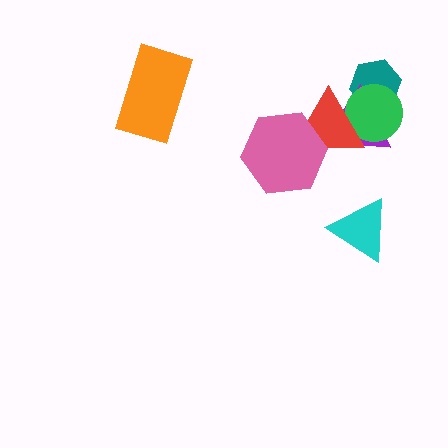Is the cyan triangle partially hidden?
No, no other shape covers it.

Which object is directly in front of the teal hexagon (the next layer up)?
The purple triangle is directly in front of the teal hexagon.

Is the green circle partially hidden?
Yes, it is partially covered by another shape.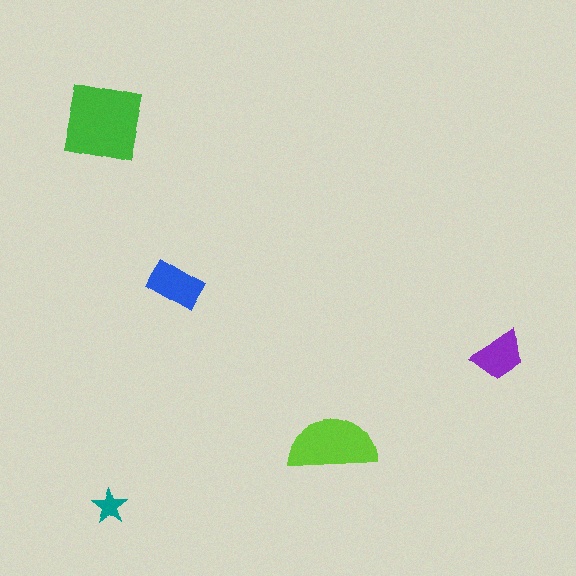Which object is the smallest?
The teal star.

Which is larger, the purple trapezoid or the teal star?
The purple trapezoid.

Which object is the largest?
The green square.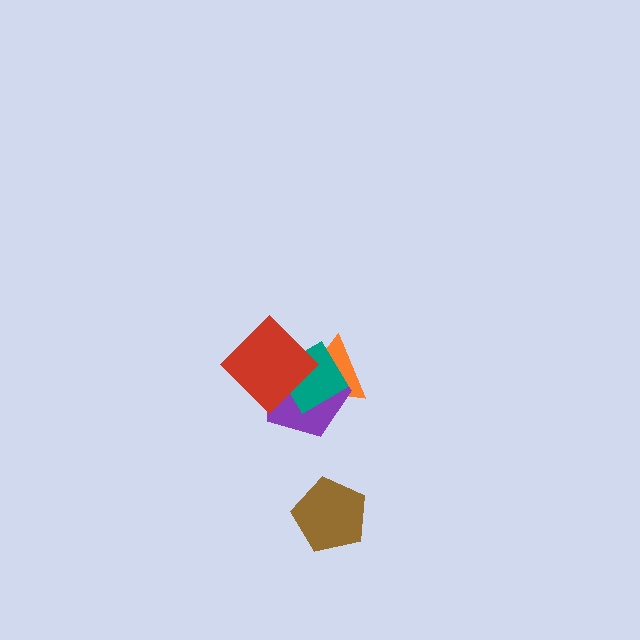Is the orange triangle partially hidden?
Yes, it is partially covered by another shape.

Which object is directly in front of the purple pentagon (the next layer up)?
The teal diamond is directly in front of the purple pentagon.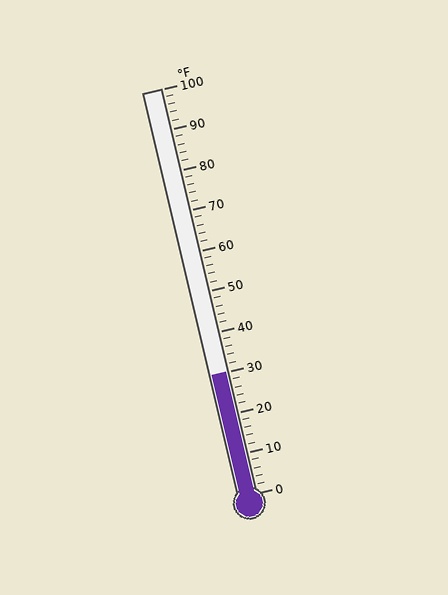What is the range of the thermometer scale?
The thermometer scale ranges from 0°F to 100°F.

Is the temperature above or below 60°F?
The temperature is below 60°F.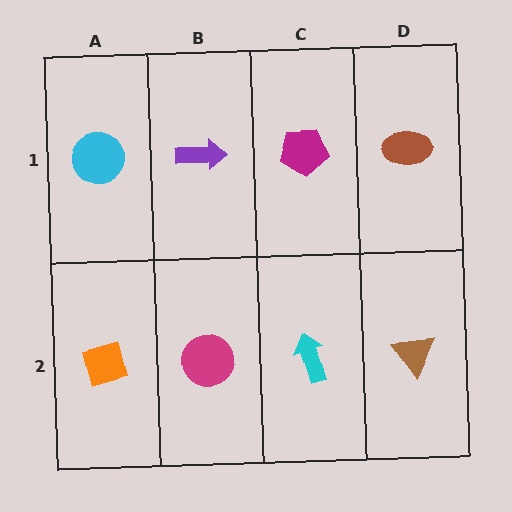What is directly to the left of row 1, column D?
A magenta pentagon.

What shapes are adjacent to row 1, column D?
A brown triangle (row 2, column D), a magenta pentagon (row 1, column C).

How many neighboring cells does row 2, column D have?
2.